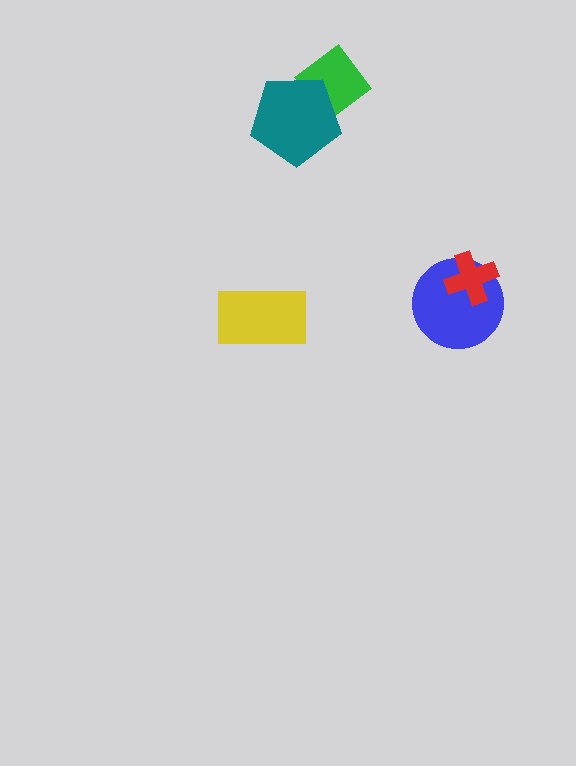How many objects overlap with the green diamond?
1 object overlaps with the green diamond.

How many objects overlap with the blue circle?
1 object overlaps with the blue circle.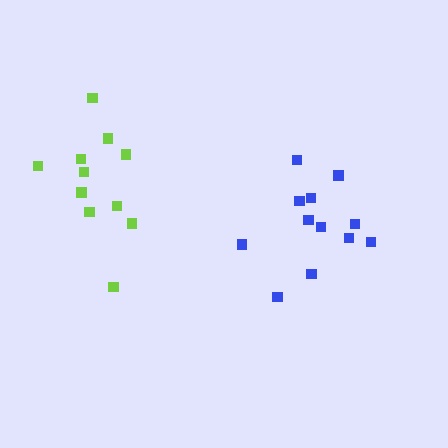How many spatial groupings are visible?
There are 2 spatial groupings.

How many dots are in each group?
Group 1: 12 dots, Group 2: 11 dots (23 total).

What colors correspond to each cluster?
The clusters are colored: blue, lime.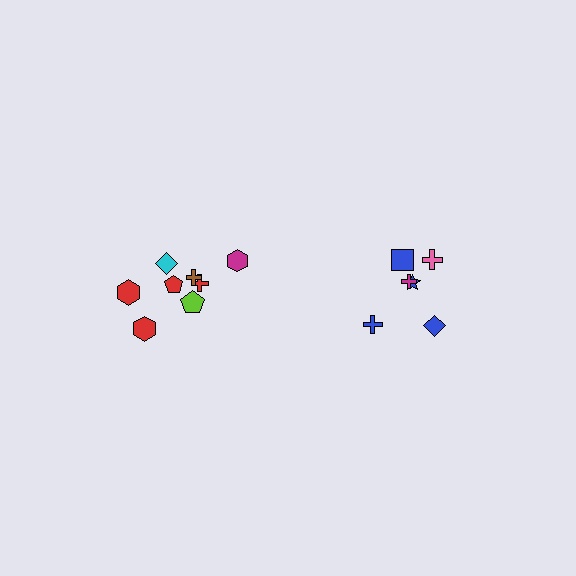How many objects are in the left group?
There are 8 objects.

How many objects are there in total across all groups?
There are 14 objects.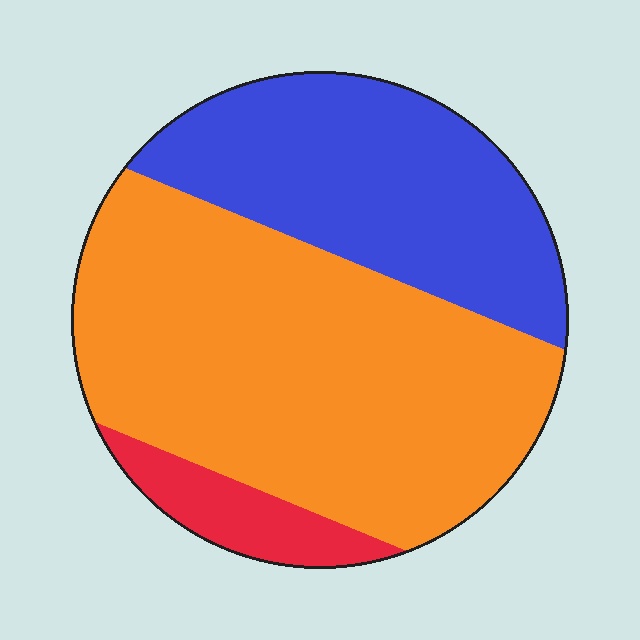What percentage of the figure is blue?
Blue takes up about one third (1/3) of the figure.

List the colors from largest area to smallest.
From largest to smallest: orange, blue, red.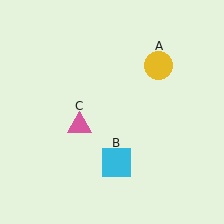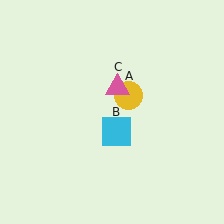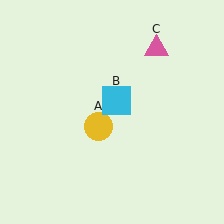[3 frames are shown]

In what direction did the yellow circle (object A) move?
The yellow circle (object A) moved down and to the left.